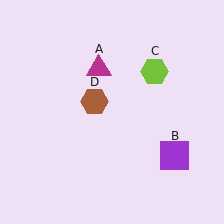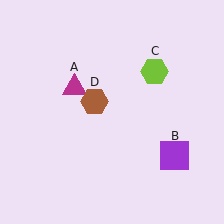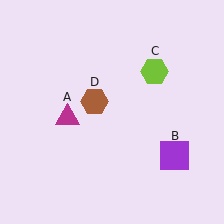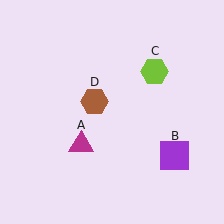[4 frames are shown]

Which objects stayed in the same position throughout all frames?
Purple square (object B) and lime hexagon (object C) and brown hexagon (object D) remained stationary.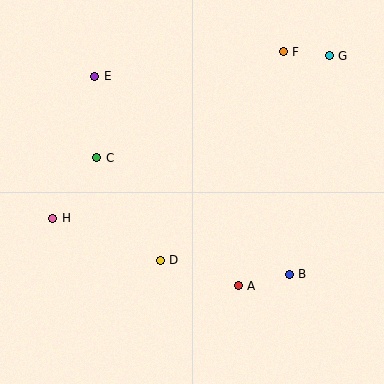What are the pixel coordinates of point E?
Point E is at (95, 76).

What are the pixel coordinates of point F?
Point F is at (283, 52).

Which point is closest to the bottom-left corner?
Point H is closest to the bottom-left corner.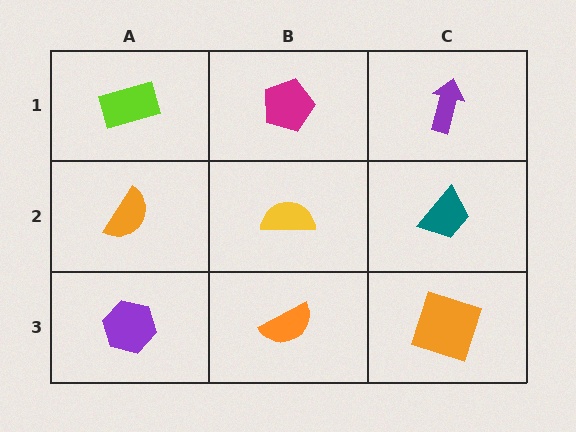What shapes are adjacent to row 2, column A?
A lime rectangle (row 1, column A), a purple hexagon (row 3, column A), a yellow semicircle (row 2, column B).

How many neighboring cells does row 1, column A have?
2.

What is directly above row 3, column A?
An orange semicircle.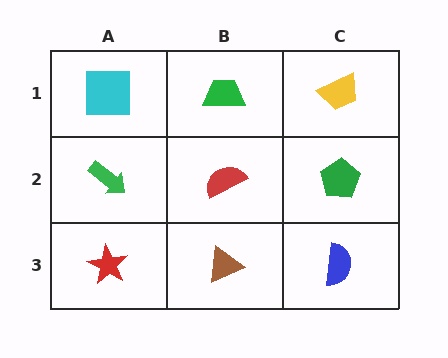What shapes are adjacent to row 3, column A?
A green arrow (row 2, column A), a brown triangle (row 3, column B).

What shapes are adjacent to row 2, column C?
A yellow trapezoid (row 1, column C), a blue semicircle (row 3, column C), a red semicircle (row 2, column B).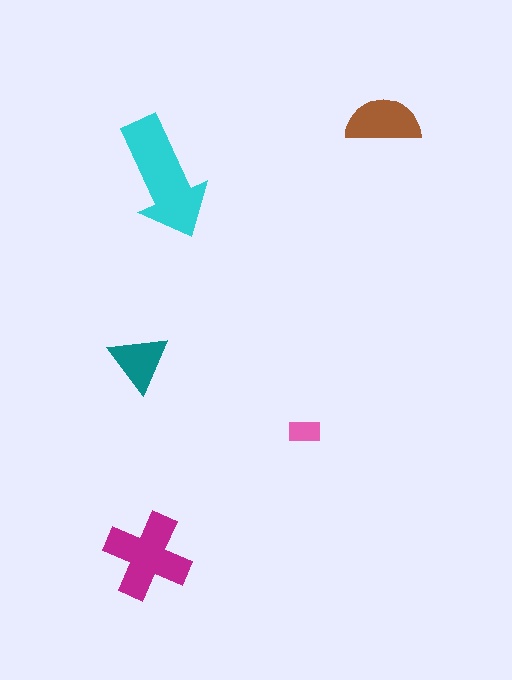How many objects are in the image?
There are 5 objects in the image.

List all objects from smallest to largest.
The pink rectangle, the teal triangle, the brown semicircle, the magenta cross, the cyan arrow.